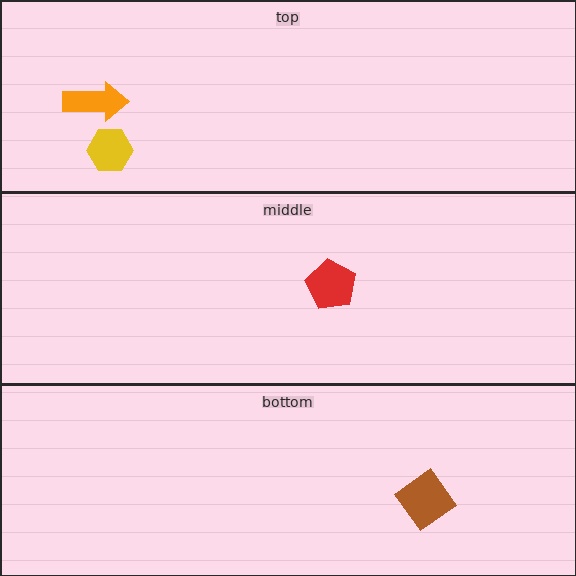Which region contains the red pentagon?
The middle region.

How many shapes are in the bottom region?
1.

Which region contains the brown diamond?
The bottom region.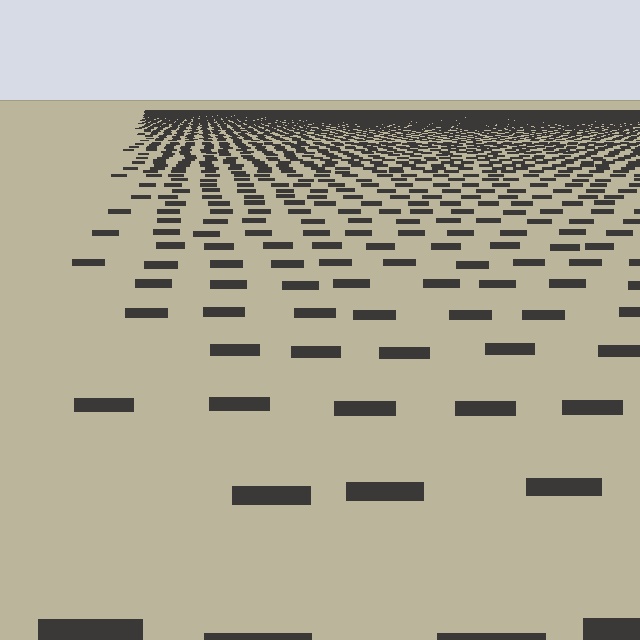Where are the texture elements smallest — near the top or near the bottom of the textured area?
Near the top.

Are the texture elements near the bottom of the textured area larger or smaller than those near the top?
Larger. Near the bottom, elements are closer to the viewer and appear at a bigger on-screen size.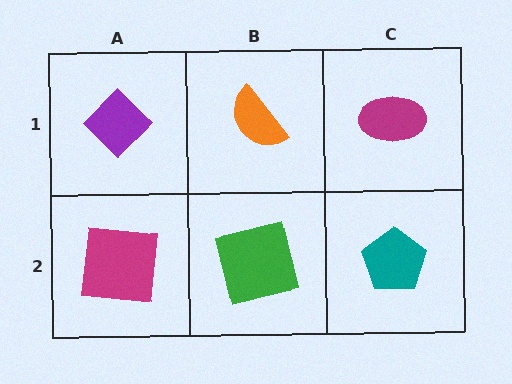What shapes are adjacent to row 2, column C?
A magenta ellipse (row 1, column C), a green square (row 2, column B).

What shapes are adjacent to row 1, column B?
A green square (row 2, column B), a purple diamond (row 1, column A), a magenta ellipse (row 1, column C).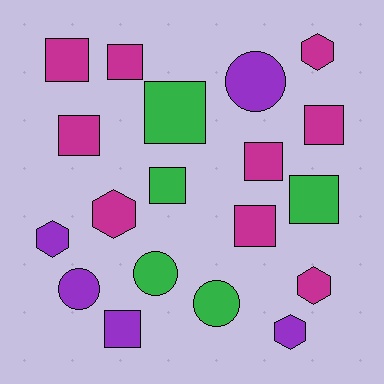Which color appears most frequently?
Magenta, with 9 objects.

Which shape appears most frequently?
Square, with 10 objects.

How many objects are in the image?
There are 19 objects.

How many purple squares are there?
There is 1 purple square.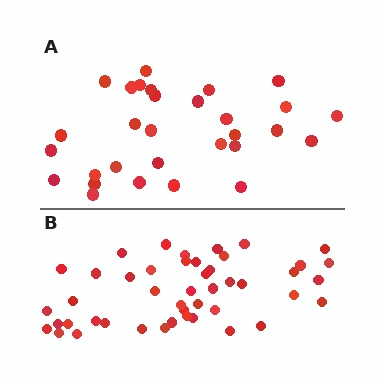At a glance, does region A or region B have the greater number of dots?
Region B (the bottom region) has more dots.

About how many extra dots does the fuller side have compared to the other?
Region B has approximately 15 more dots than region A.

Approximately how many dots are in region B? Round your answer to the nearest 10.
About 50 dots. (The exact count is 46, which rounds to 50.)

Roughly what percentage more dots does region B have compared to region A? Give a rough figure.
About 55% more.